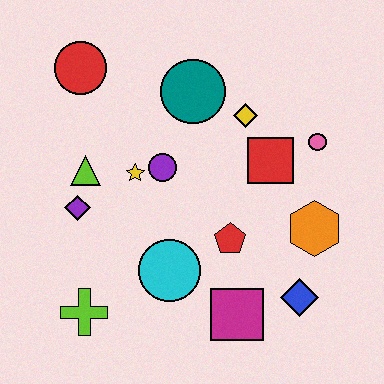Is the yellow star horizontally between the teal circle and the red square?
No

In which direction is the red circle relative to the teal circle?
The red circle is to the left of the teal circle.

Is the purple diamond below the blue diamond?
No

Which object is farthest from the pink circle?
The lime cross is farthest from the pink circle.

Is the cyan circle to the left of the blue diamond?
Yes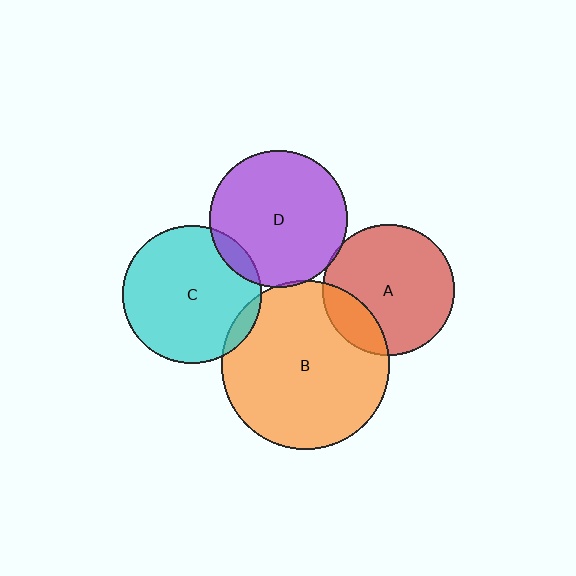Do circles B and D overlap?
Yes.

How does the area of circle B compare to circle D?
Approximately 1.5 times.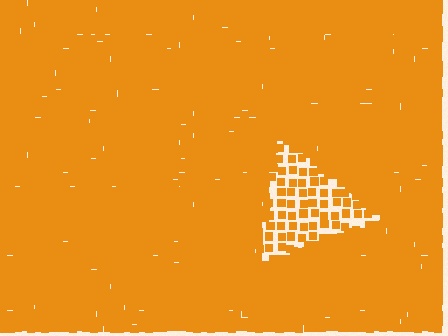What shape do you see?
I see a triangle.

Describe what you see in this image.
The image contains small orange elements arranged at two different densities. A triangle-shaped region is visible where the elements are less densely packed than the surrounding area.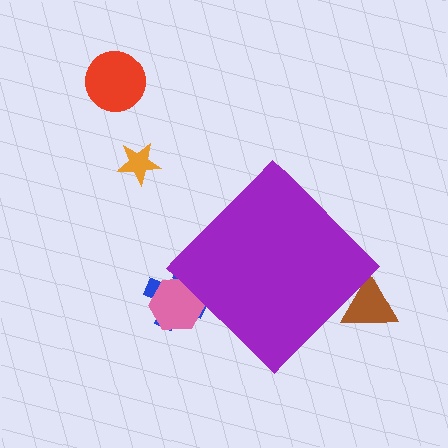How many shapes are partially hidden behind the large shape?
3 shapes are partially hidden.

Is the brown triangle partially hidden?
Yes, the brown triangle is partially hidden behind the purple diamond.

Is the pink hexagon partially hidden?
Yes, the pink hexagon is partially hidden behind the purple diamond.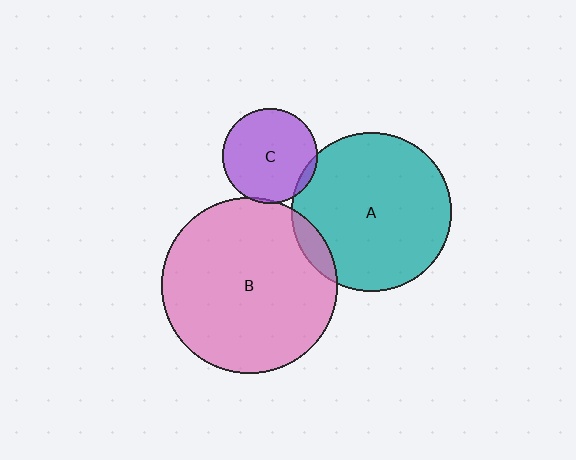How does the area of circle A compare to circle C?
Approximately 2.9 times.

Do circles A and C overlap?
Yes.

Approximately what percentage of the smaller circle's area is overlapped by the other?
Approximately 5%.